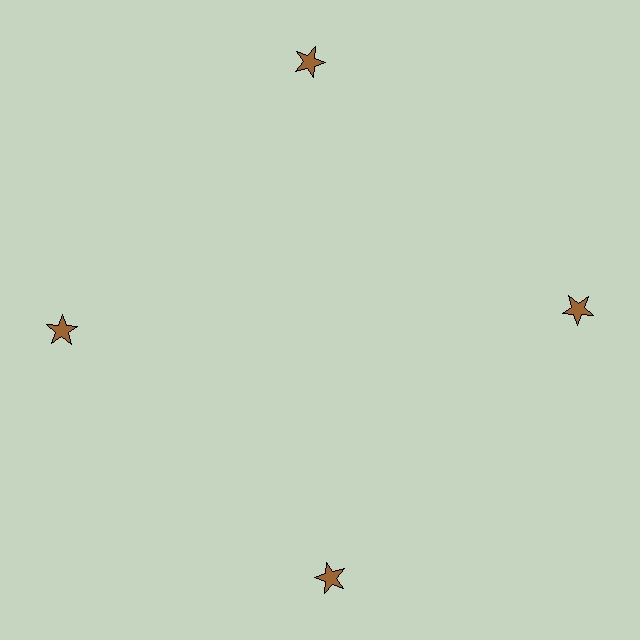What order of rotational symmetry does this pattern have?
This pattern has 4-fold rotational symmetry.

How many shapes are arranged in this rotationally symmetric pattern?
There are 4 shapes, arranged in 4 groups of 1.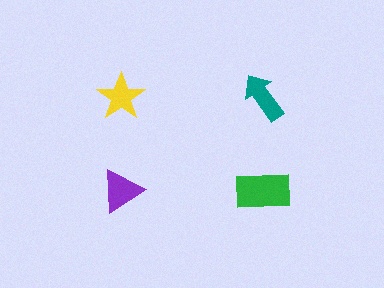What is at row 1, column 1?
A yellow star.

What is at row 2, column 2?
A green rectangle.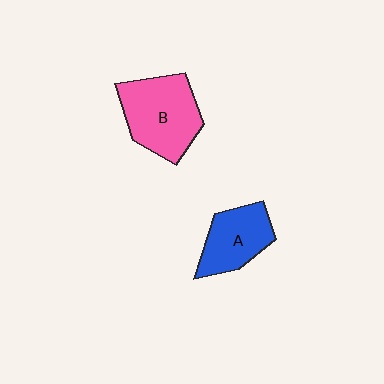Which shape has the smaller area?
Shape A (blue).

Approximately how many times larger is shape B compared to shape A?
Approximately 1.4 times.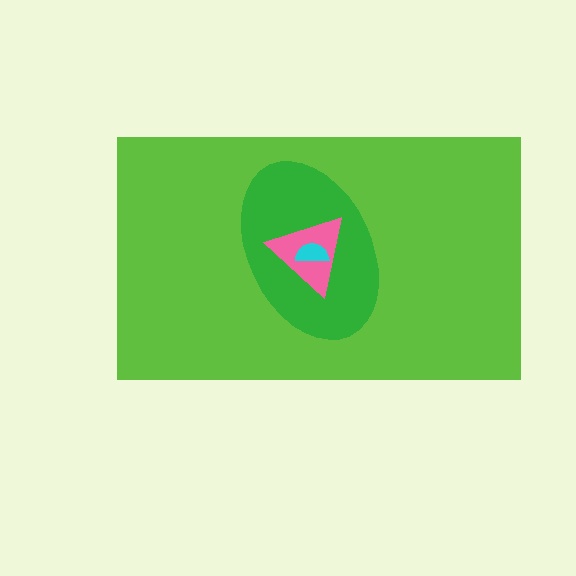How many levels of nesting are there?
4.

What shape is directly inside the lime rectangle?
The green ellipse.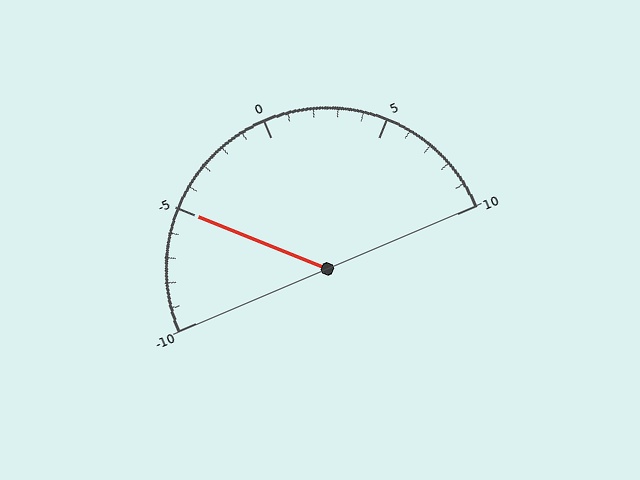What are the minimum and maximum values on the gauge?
The gauge ranges from -10 to 10.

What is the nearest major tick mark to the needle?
The nearest major tick mark is -5.